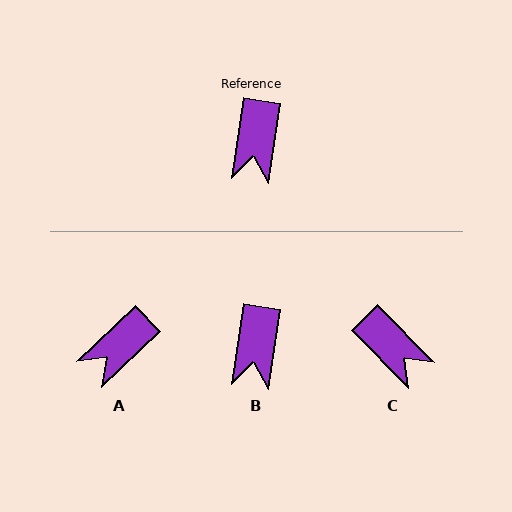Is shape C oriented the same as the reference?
No, it is off by about 53 degrees.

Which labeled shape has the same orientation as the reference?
B.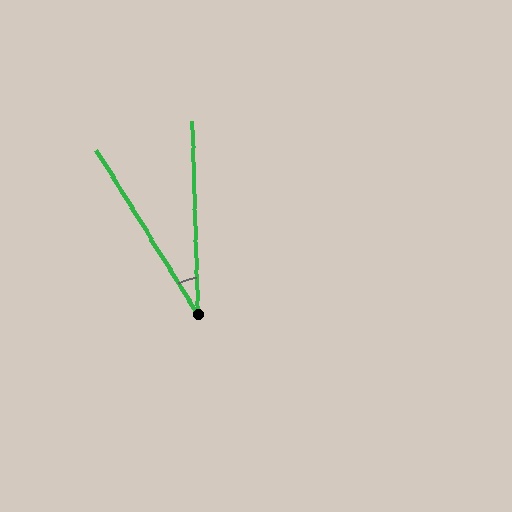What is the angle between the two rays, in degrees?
Approximately 30 degrees.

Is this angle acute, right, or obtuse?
It is acute.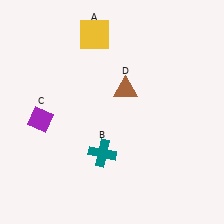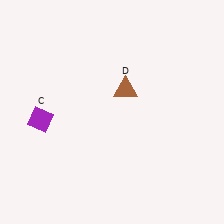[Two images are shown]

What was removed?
The yellow square (A), the teal cross (B) were removed in Image 2.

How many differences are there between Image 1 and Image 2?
There are 2 differences between the two images.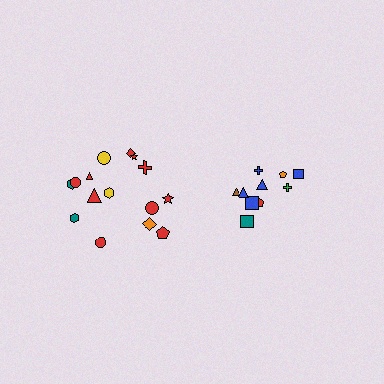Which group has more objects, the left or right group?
The left group.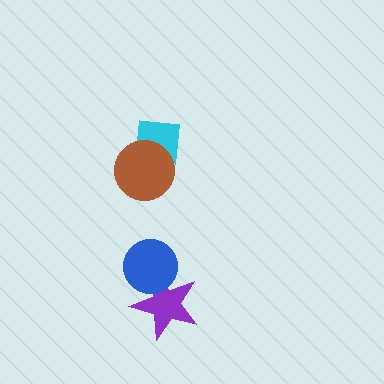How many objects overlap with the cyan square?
1 object overlaps with the cyan square.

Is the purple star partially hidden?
Yes, it is partially covered by another shape.